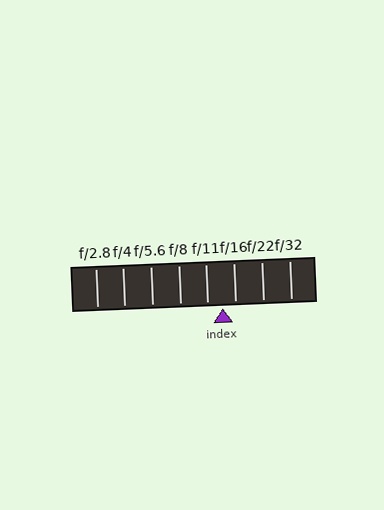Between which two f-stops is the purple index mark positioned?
The index mark is between f/11 and f/16.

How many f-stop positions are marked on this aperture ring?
There are 8 f-stop positions marked.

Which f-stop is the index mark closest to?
The index mark is closest to f/16.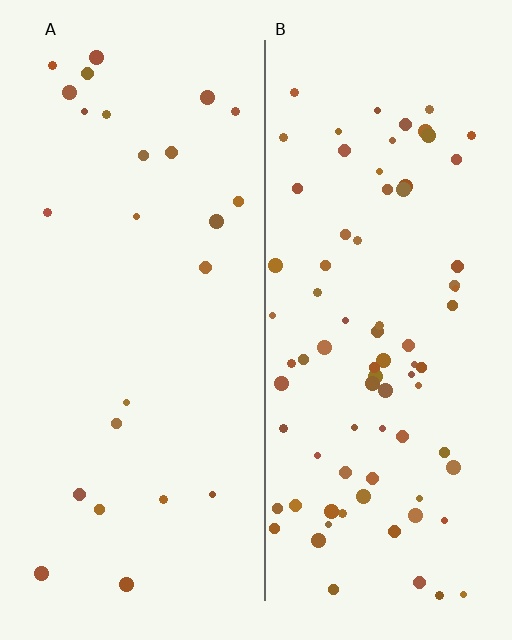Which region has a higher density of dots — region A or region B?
B (the right).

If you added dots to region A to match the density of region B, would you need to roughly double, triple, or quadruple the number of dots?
Approximately triple.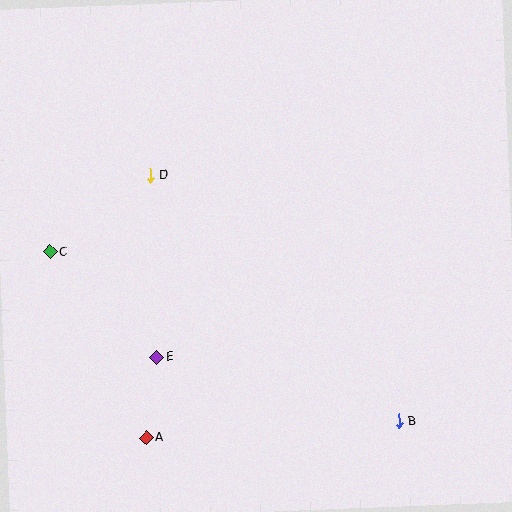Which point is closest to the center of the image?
Point D at (150, 175) is closest to the center.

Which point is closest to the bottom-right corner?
Point B is closest to the bottom-right corner.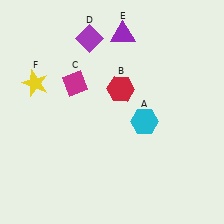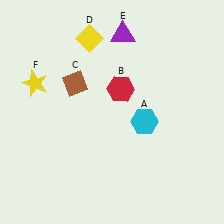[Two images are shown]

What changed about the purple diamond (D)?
In Image 1, D is purple. In Image 2, it changed to yellow.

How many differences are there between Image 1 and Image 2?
There are 2 differences between the two images.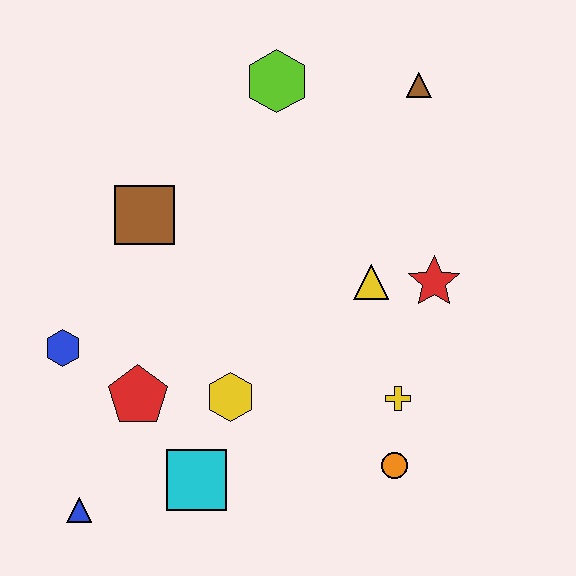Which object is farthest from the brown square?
The orange circle is farthest from the brown square.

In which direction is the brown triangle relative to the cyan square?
The brown triangle is above the cyan square.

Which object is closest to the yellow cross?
The orange circle is closest to the yellow cross.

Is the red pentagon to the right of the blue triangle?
Yes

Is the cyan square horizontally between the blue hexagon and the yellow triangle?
Yes